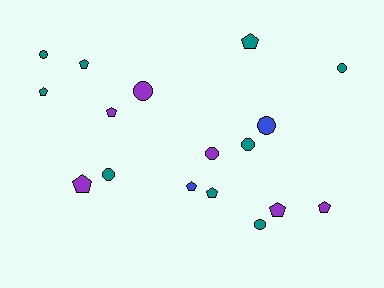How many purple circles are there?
There are 2 purple circles.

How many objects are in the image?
There are 17 objects.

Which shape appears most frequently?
Pentagon, with 9 objects.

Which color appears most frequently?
Teal, with 9 objects.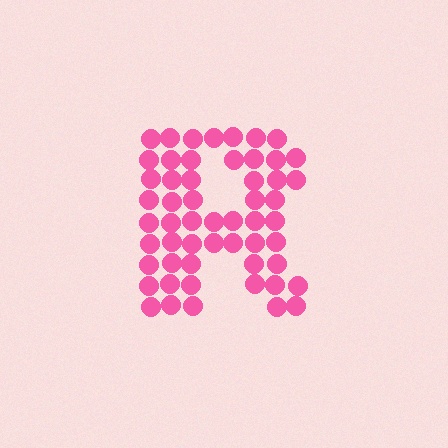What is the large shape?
The large shape is the letter R.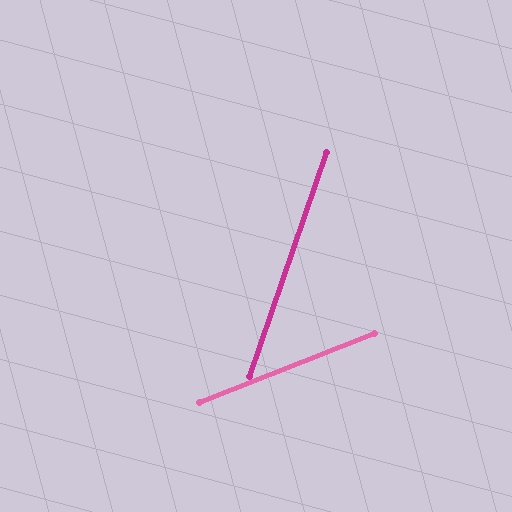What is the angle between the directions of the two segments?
Approximately 50 degrees.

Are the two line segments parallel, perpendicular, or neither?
Neither parallel nor perpendicular — they differ by about 50°.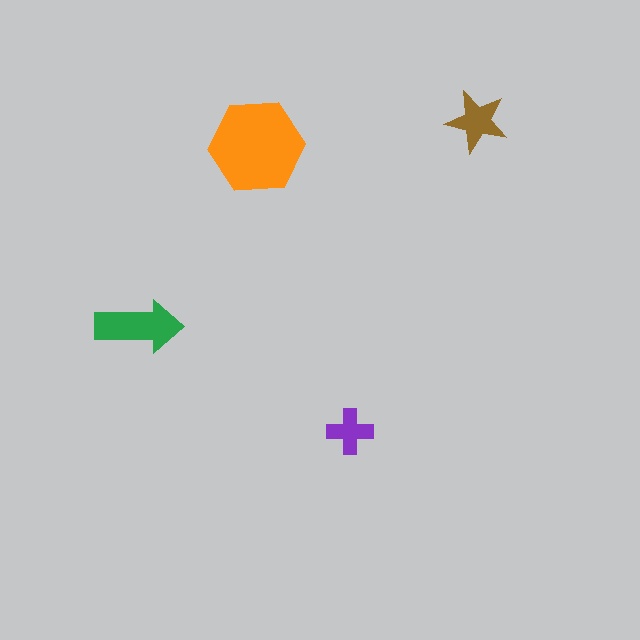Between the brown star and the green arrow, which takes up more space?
The green arrow.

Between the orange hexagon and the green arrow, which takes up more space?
The orange hexagon.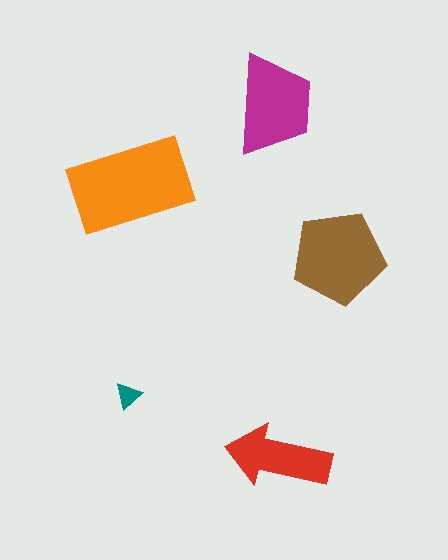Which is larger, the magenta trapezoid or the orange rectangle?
The orange rectangle.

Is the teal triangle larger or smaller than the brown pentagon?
Smaller.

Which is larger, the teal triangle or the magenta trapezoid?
The magenta trapezoid.